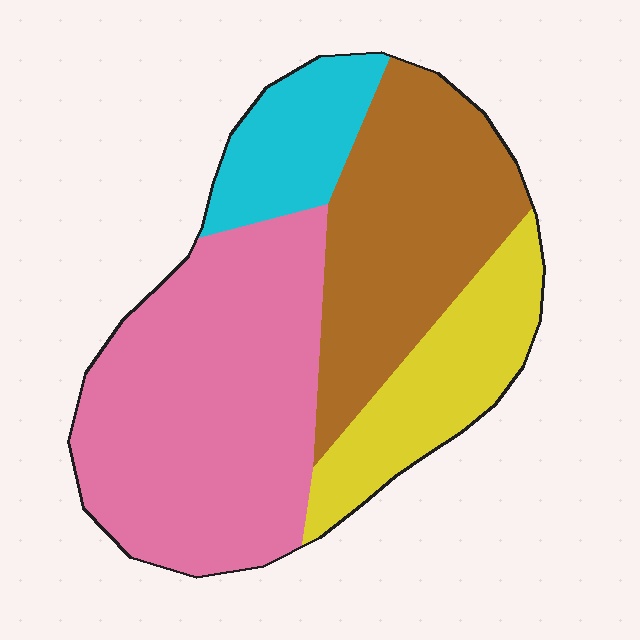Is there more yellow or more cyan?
Yellow.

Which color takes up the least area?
Cyan, at roughly 10%.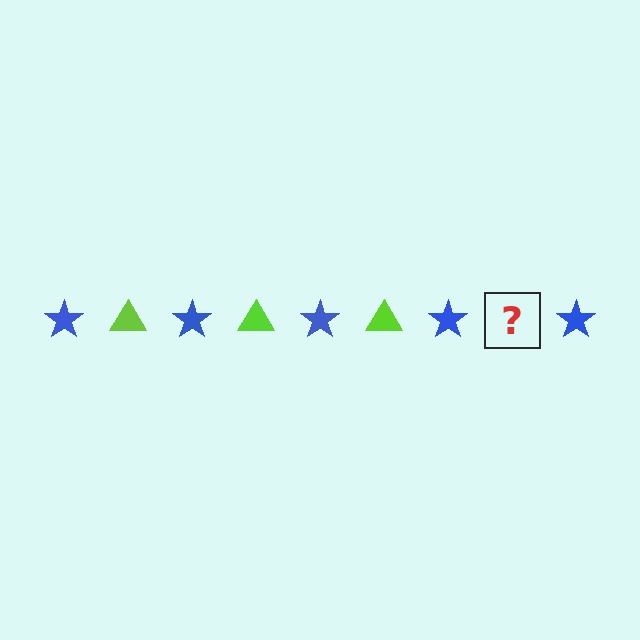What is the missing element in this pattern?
The missing element is a lime triangle.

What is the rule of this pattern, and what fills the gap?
The rule is that the pattern alternates between blue star and lime triangle. The gap should be filled with a lime triangle.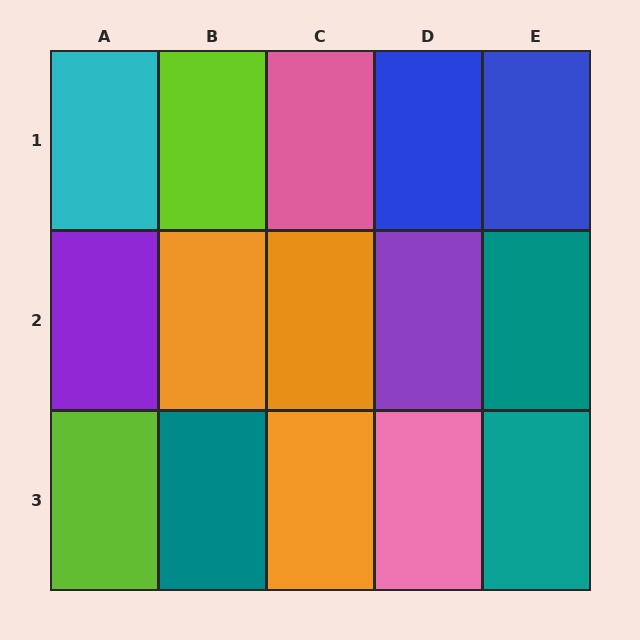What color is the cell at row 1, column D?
Blue.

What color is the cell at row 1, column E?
Blue.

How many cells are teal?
3 cells are teal.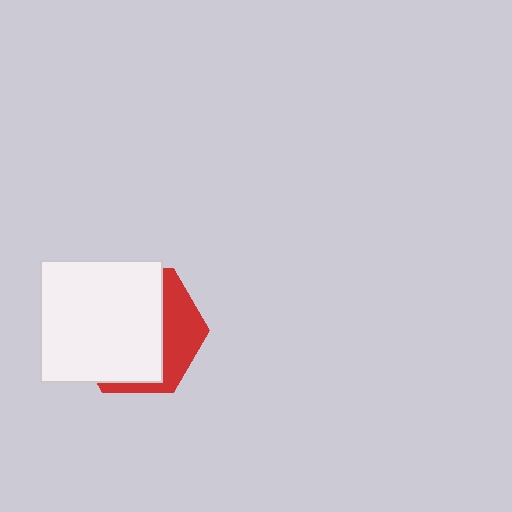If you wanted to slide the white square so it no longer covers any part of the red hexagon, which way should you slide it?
Slide it left — that is the most direct way to separate the two shapes.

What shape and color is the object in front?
The object in front is a white square.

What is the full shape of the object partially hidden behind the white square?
The partially hidden object is a red hexagon.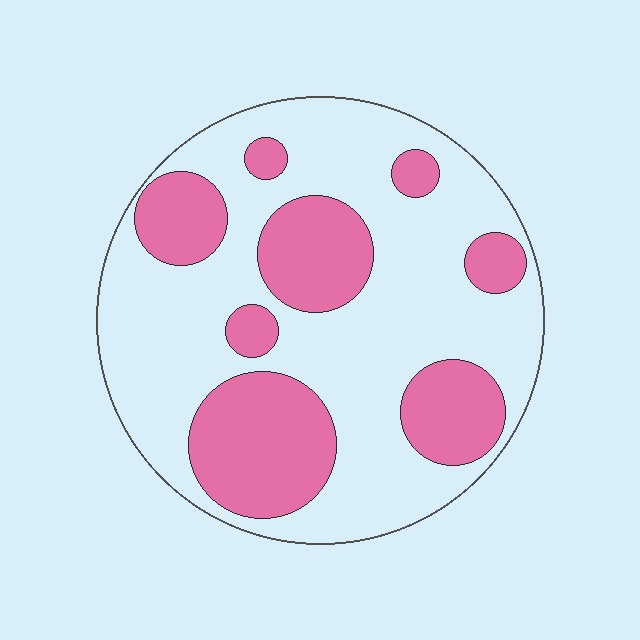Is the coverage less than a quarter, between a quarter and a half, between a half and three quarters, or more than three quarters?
Between a quarter and a half.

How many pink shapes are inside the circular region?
8.